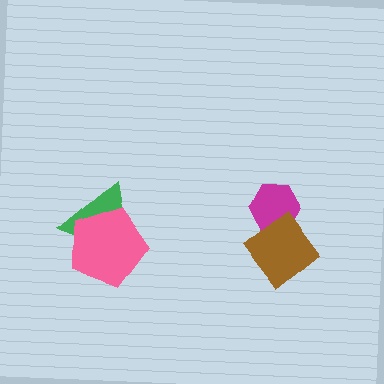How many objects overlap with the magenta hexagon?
1 object overlaps with the magenta hexagon.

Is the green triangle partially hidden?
Yes, it is partially covered by another shape.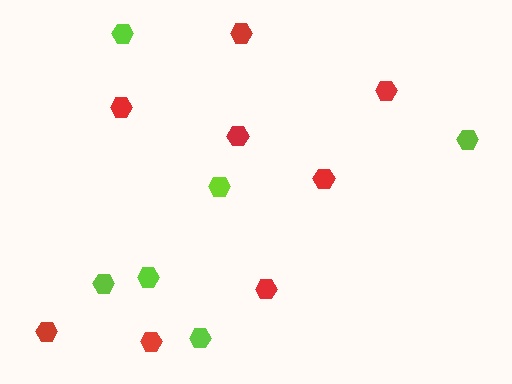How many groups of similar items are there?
There are 2 groups: one group of lime hexagons (6) and one group of red hexagons (8).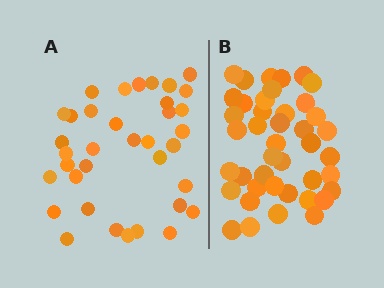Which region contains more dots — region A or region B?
Region B (the right region) has more dots.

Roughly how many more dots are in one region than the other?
Region B has about 6 more dots than region A.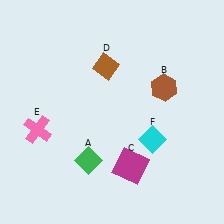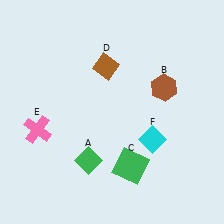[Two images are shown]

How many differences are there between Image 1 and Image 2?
There is 1 difference between the two images.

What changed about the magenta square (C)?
In Image 1, C is magenta. In Image 2, it changed to green.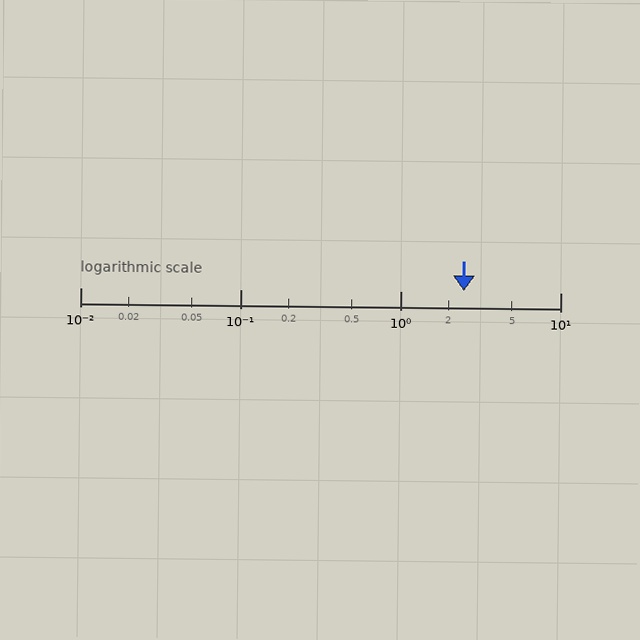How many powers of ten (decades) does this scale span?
The scale spans 3 decades, from 0.01 to 10.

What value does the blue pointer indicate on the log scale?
The pointer indicates approximately 2.5.